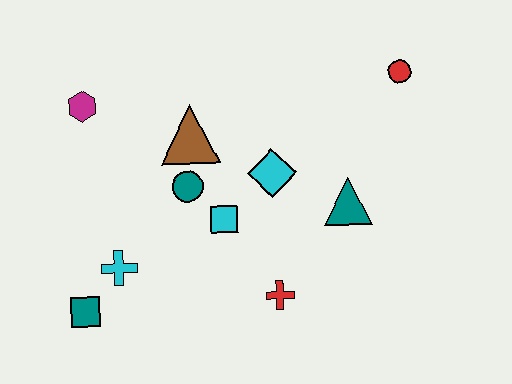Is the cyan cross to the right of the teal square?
Yes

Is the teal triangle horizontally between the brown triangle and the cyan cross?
No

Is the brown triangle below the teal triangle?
No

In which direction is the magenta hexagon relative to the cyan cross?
The magenta hexagon is above the cyan cross.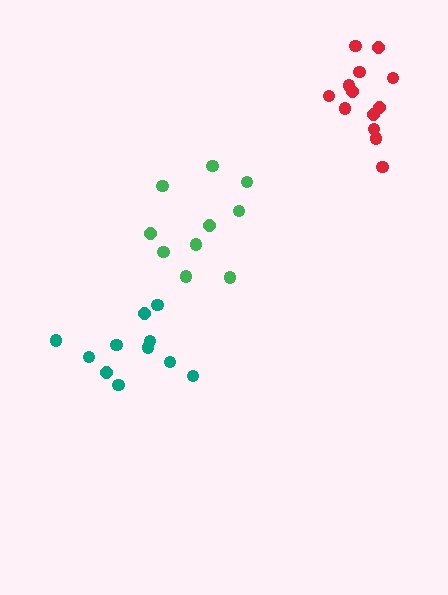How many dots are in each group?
Group 1: 11 dots, Group 2: 10 dots, Group 3: 13 dots (34 total).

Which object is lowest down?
The teal cluster is bottommost.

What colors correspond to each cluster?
The clusters are colored: teal, green, red.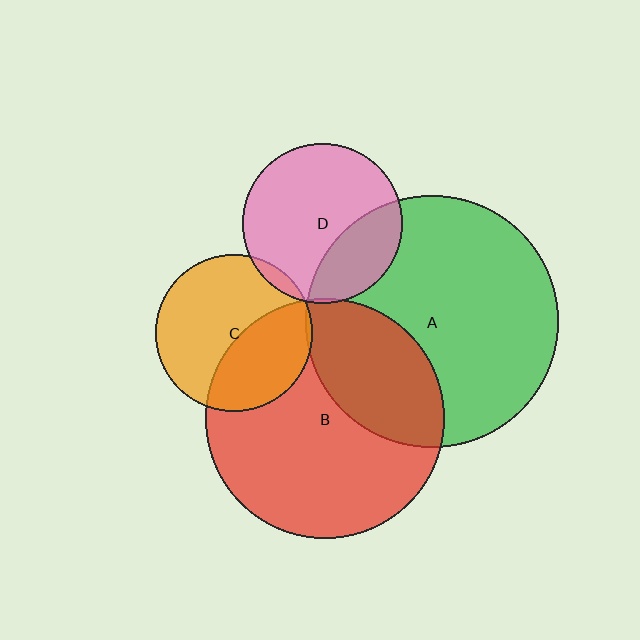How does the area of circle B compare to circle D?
Approximately 2.2 times.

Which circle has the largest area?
Circle A (green).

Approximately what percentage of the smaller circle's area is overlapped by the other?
Approximately 30%.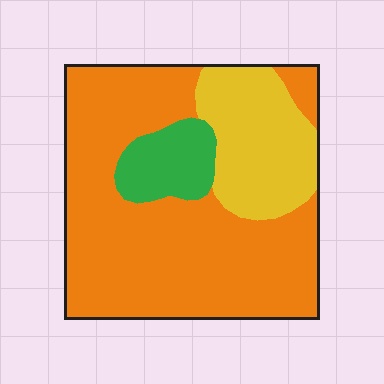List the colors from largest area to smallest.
From largest to smallest: orange, yellow, green.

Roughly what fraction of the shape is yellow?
Yellow takes up about one fifth (1/5) of the shape.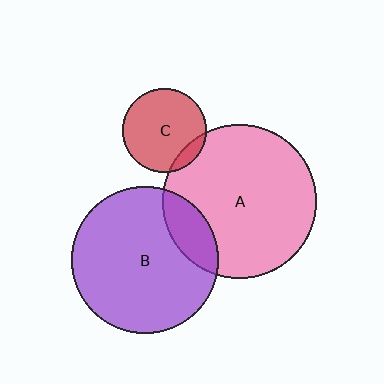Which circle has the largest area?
Circle A (pink).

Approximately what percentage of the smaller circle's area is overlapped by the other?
Approximately 15%.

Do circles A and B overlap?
Yes.